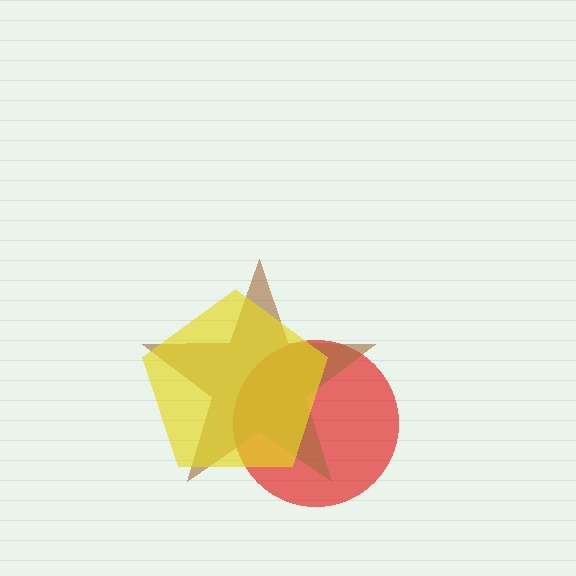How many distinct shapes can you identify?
There are 3 distinct shapes: a red circle, a brown star, a yellow pentagon.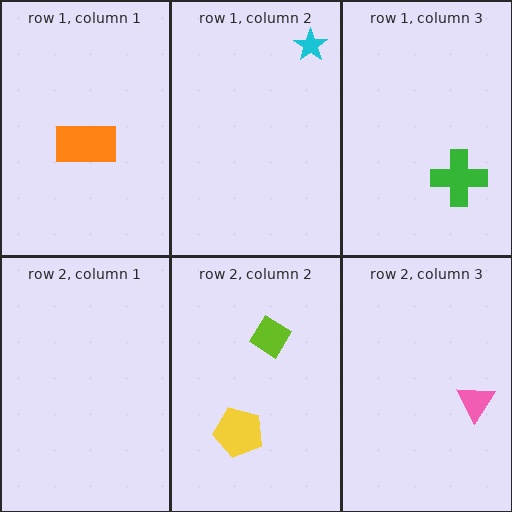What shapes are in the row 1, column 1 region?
The orange rectangle.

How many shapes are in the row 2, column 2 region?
2.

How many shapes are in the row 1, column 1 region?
1.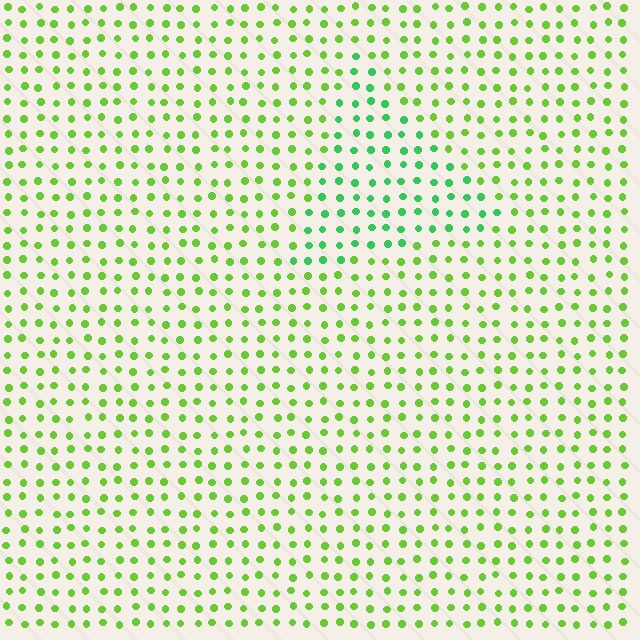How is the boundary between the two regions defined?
The boundary is defined purely by a slight shift in hue (about 38 degrees). Spacing, size, and orientation are identical on both sides.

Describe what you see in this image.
The image is filled with small lime elements in a uniform arrangement. A triangle-shaped region is visible where the elements are tinted to a slightly different hue, forming a subtle color boundary.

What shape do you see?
I see a triangle.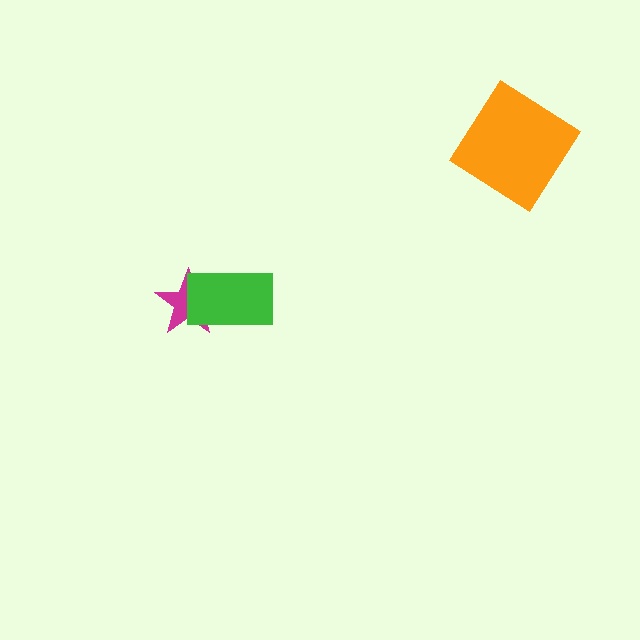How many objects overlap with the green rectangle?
1 object overlaps with the green rectangle.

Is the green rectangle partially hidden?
No, no other shape covers it.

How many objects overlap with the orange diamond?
0 objects overlap with the orange diamond.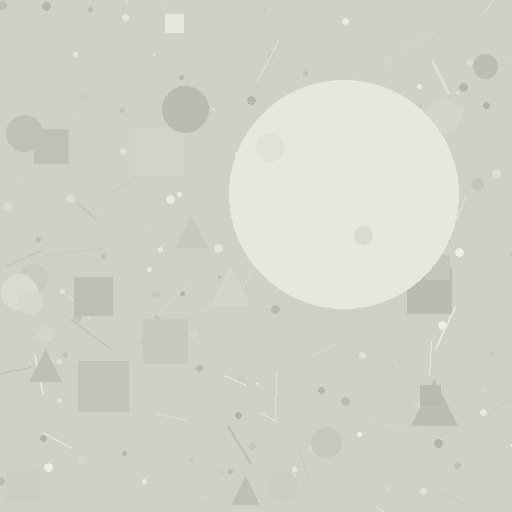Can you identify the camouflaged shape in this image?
The camouflaged shape is a circle.